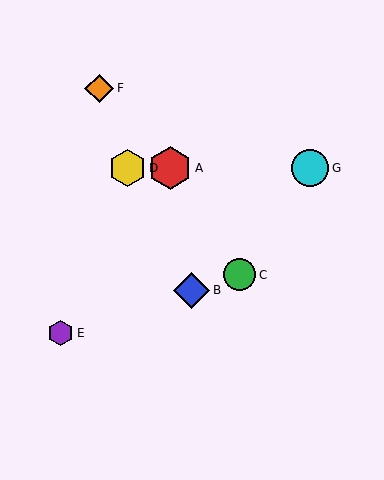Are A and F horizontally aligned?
No, A is at y≈168 and F is at y≈88.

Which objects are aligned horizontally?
Objects A, D, G are aligned horizontally.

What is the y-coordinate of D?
Object D is at y≈168.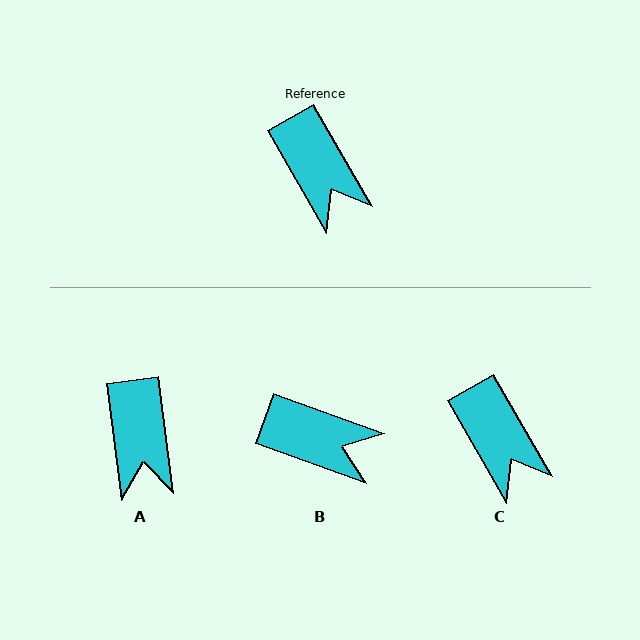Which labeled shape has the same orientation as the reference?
C.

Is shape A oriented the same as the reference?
No, it is off by about 22 degrees.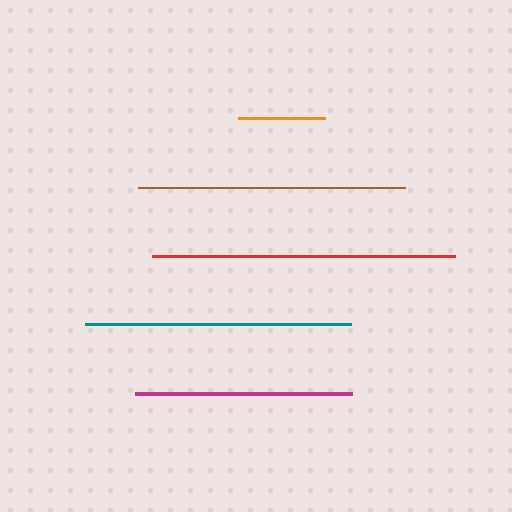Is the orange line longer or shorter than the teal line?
The teal line is longer than the orange line.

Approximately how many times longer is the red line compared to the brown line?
The red line is approximately 1.1 times the length of the brown line.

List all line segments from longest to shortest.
From longest to shortest: red, brown, teal, magenta, orange.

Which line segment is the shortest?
The orange line is the shortest at approximately 87 pixels.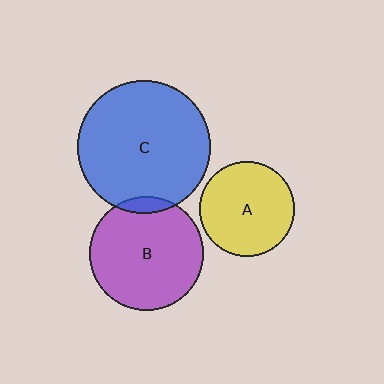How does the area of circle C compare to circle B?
Approximately 1.4 times.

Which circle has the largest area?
Circle C (blue).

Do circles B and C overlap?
Yes.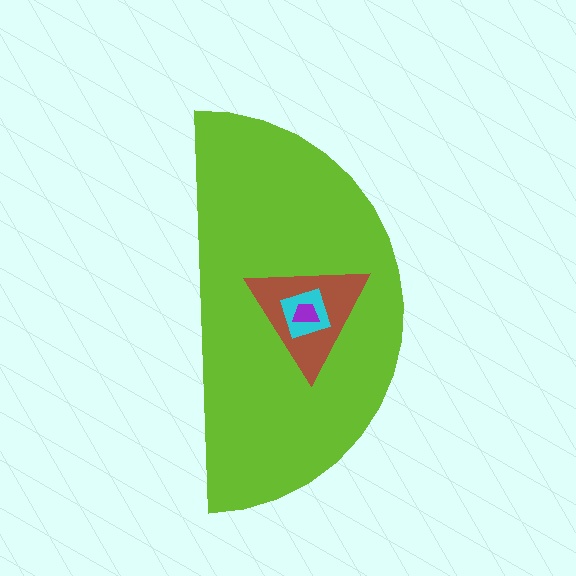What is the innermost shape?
The purple trapezoid.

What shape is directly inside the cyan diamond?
The purple trapezoid.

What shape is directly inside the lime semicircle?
The brown triangle.